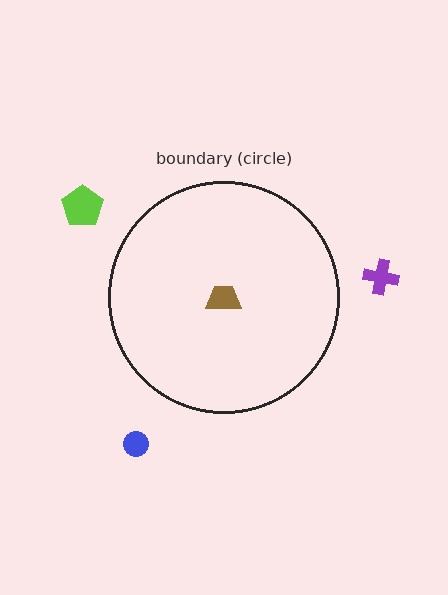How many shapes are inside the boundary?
1 inside, 3 outside.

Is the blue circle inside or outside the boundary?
Outside.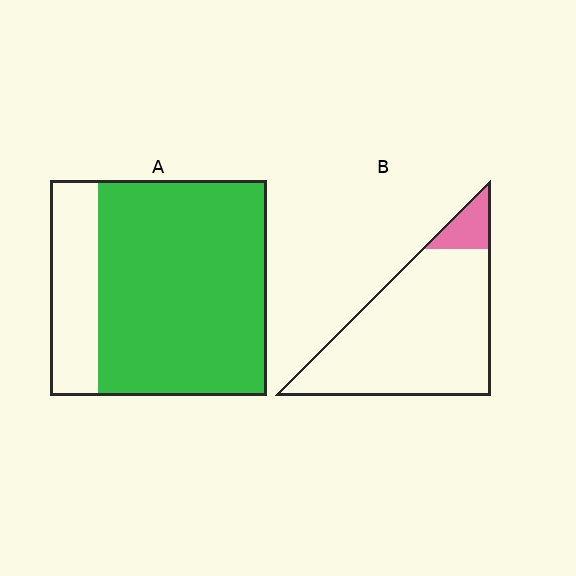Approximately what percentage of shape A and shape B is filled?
A is approximately 80% and B is approximately 10%.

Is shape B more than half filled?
No.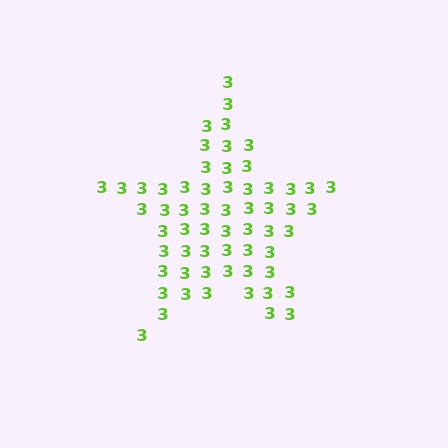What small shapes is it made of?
It is made of small digit 3's.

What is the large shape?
The large shape is a star.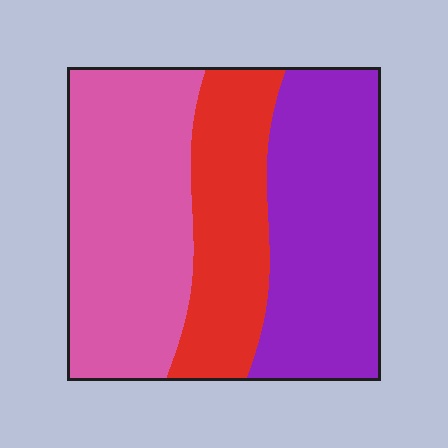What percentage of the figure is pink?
Pink takes up about two fifths (2/5) of the figure.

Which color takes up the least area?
Red, at roughly 25%.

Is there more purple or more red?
Purple.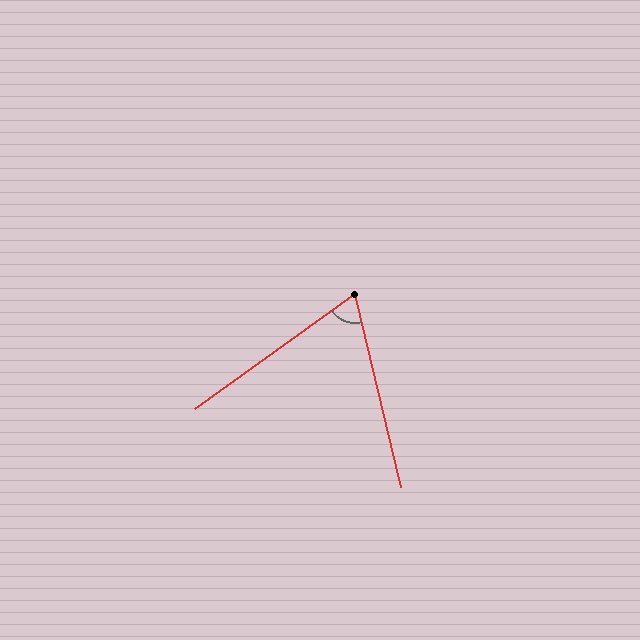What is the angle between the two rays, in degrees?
Approximately 68 degrees.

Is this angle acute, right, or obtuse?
It is acute.